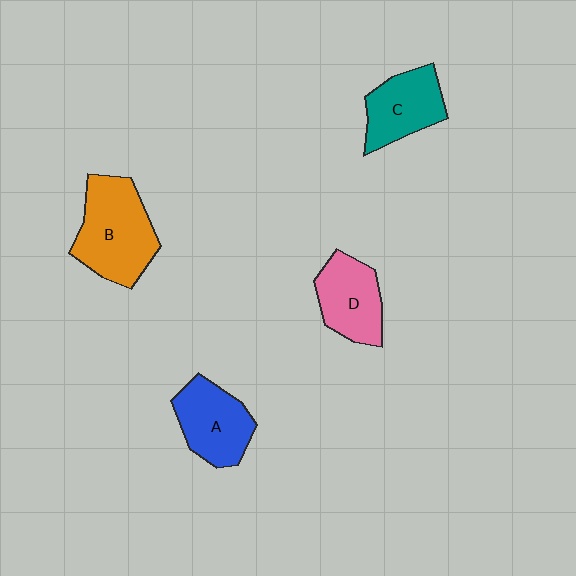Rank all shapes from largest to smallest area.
From largest to smallest: B (orange), A (blue), D (pink), C (teal).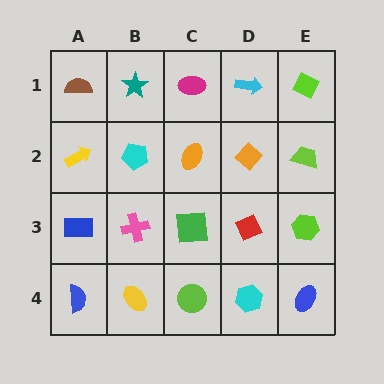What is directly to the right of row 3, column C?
A red diamond.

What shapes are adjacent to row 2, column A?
A brown semicircle (row 1, column A), a blue rectangle (row 3, column A), a cyan pentagon (row 2, column B).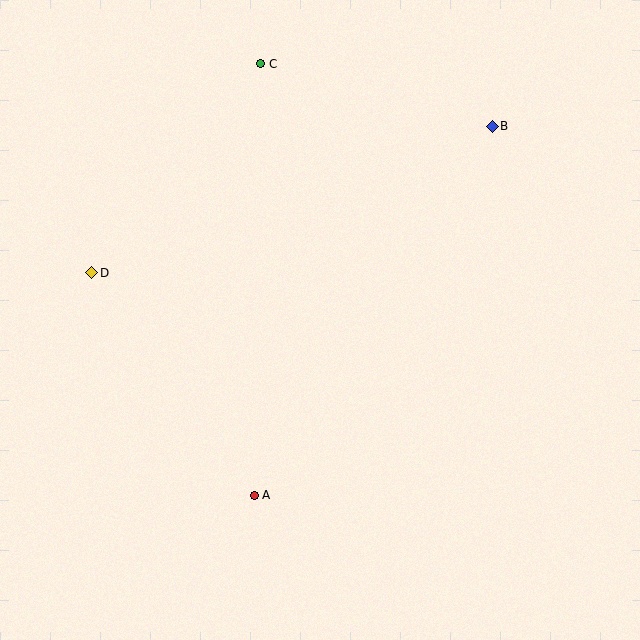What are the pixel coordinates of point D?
Point D is at (92, 273).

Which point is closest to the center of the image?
Point A at (254, 495) is closest to the center.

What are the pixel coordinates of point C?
Point C is at (261, 64).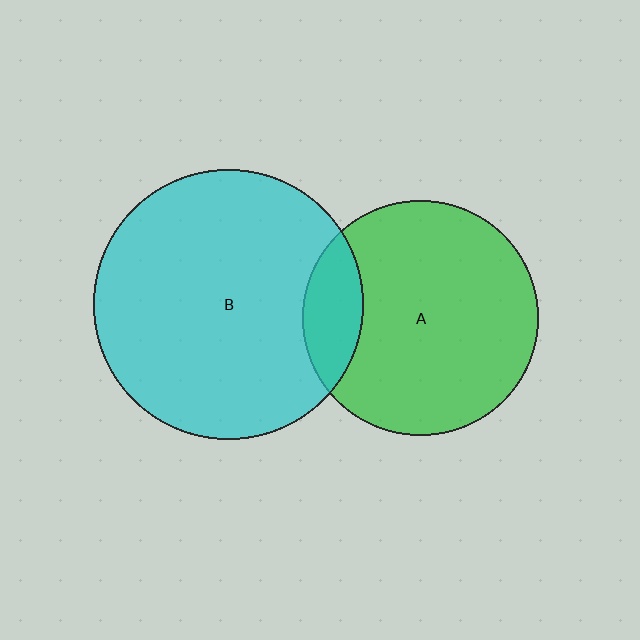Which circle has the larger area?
Circle B (cyan).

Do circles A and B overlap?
Yes.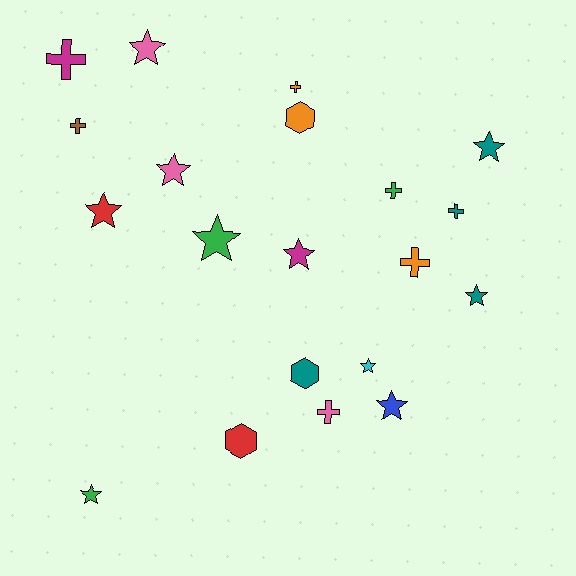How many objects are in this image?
There are 20 objects.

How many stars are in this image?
There are 10 stars.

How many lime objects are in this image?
There are no lime objects.